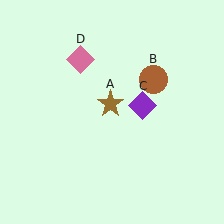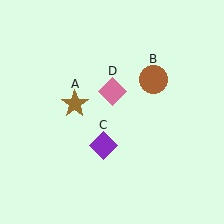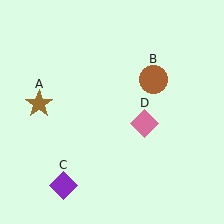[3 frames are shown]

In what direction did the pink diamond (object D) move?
The pink diamond (object D) moved down and to the right.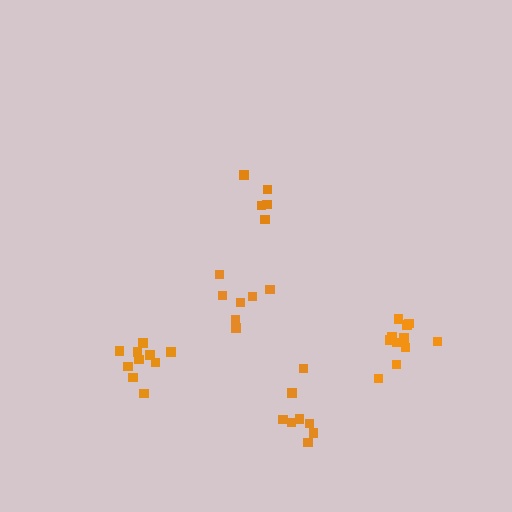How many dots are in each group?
Group 1: 7 dots, Group 2: 5 dots, Group 3: 10 dots, Group 4: 8 dots, Group 5: 11 dots (41 total).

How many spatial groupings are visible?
There are 5 spatial groupings.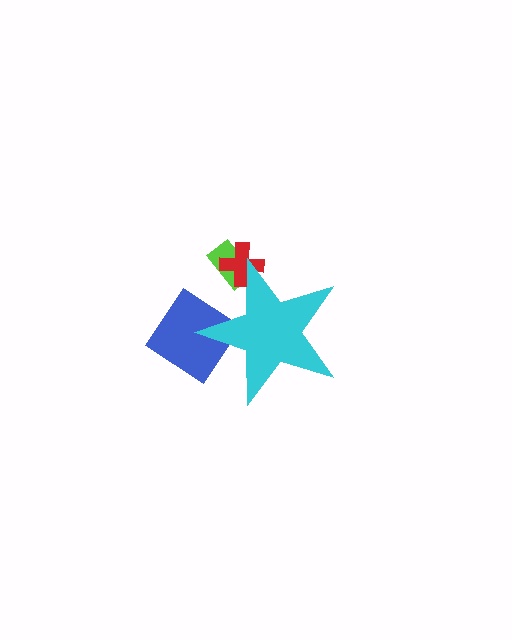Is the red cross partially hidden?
Yes, the red cross is partially hidden behind the cyan star.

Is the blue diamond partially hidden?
Yes, the blue diamond is partially hidden behind the cyan star.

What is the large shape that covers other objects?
A cyan star.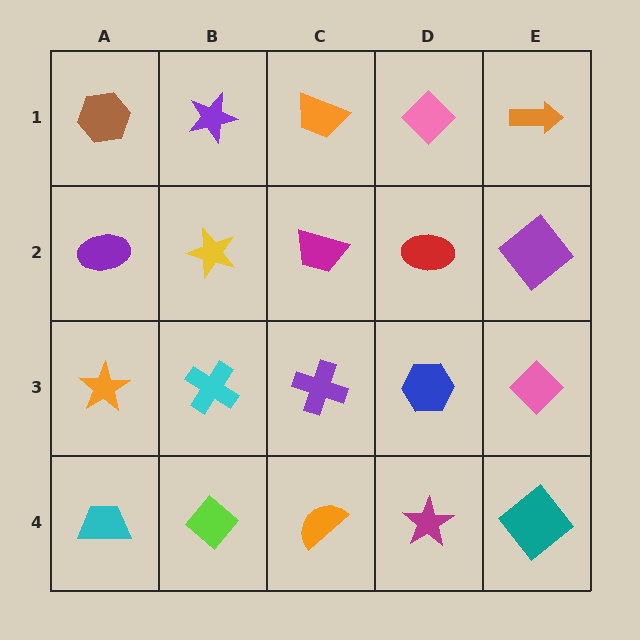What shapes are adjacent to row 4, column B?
A cyan cross (row 3, column B), a cyan trapezoid (row 4, column A), an orange semicircle (row 4, column C).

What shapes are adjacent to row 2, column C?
An orange trapezoid (row 1, column C), a purple cross (row 3, column C), a yellow star (row 2, column B), a red ellipse (row 2, column D).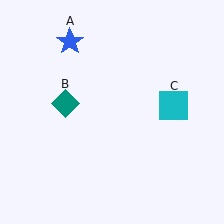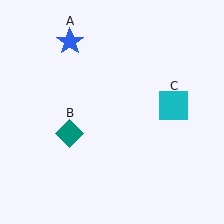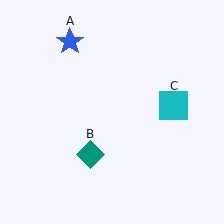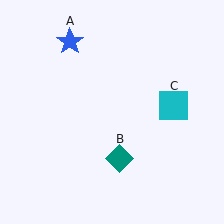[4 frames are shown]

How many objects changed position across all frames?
1 object changed position: teal diamond (object B).